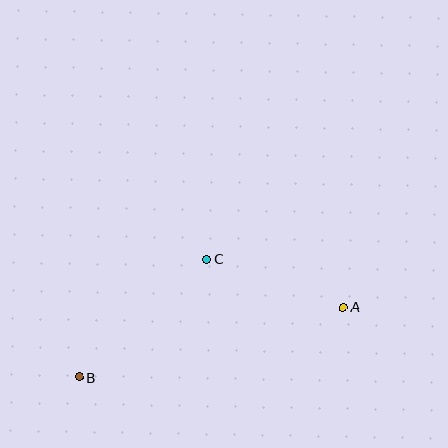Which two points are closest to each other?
Points A and C are closest to each other.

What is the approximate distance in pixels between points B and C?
The distance between B and C is approximately 174 pixels.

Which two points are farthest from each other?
Points A and B are farthest from each other.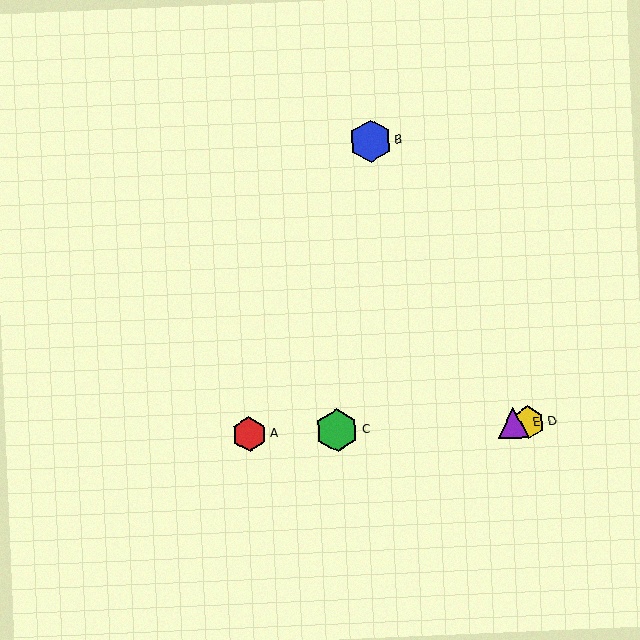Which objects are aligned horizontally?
Objects A, C, D, E are aligned horizontally.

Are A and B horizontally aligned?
No, A is at y≈434 and B is at y≈141.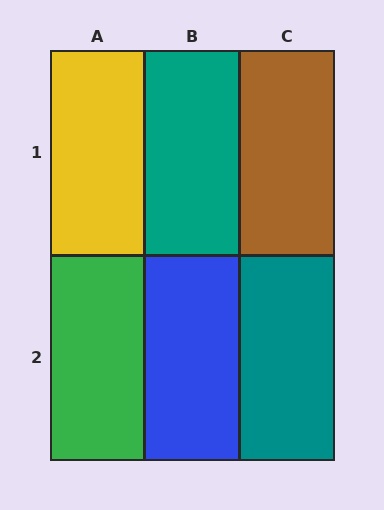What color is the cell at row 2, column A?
Green.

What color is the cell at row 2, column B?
Blue.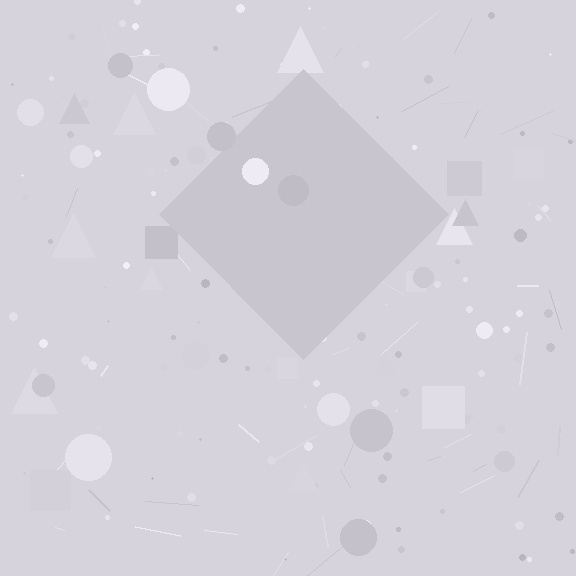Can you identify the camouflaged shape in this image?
The camouflaged shape is a diamond.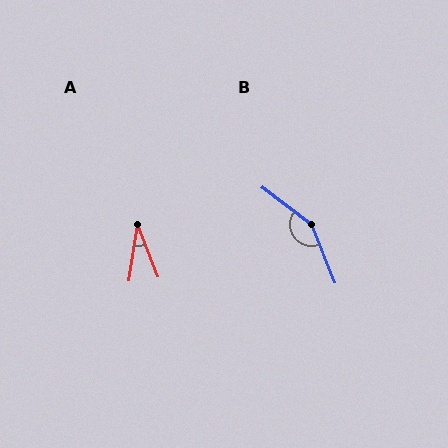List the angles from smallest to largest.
A (30°), B (149°).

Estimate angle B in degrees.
Approximately 149 degrees.